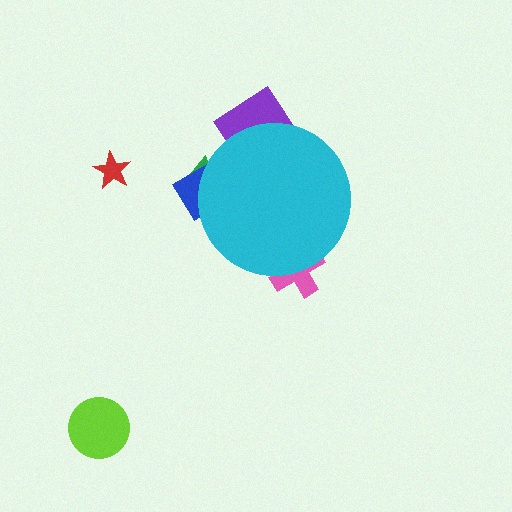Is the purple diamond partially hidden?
Yes, the purple diamond is partially hidden behind the cyan circle.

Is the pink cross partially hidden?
Yes, the pink cross is partially hidden behind the cyan circle.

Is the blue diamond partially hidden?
Yes, the blue diamond is partially hidden behind the cyan circle.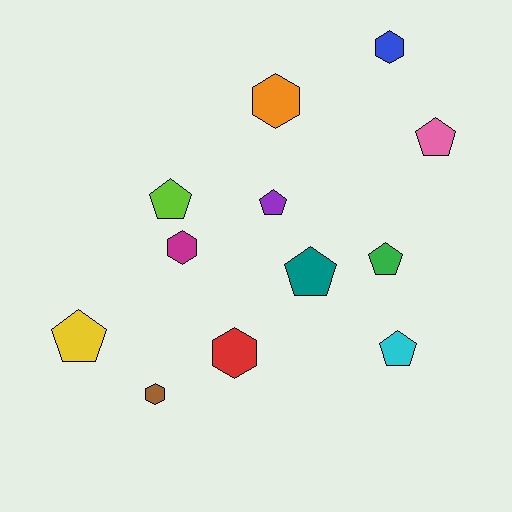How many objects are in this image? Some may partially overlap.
There are 12 objects.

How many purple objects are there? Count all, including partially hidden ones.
There is 1 purple object.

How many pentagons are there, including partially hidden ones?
There are 7 pentagons.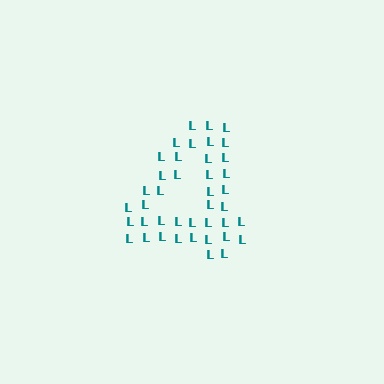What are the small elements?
The small elements are letter L's.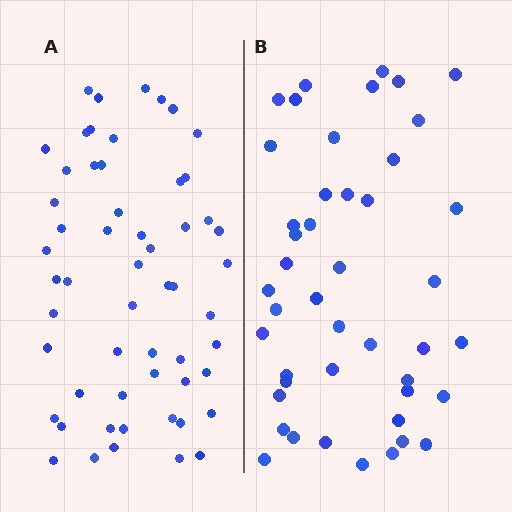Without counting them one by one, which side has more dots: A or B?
Region A (the left region) has more dots.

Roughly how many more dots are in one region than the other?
Region A has roughly 12 or so more dots than region B.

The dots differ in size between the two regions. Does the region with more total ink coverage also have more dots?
No. Region B has more total ink coverage because its dots are larger, but region A actually contains more individual dots. Total area can be misleading — the number of items is what matters here.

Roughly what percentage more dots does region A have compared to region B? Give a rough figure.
About 25% more.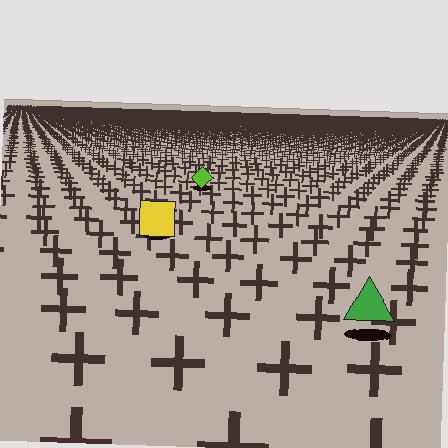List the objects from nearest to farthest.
From nearest to farthest: the green triangle, the yellow square, the lime diamond.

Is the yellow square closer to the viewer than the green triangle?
No. The green triangle is closer — you can tell from the texture gradient: the ground texture is coarser near it.